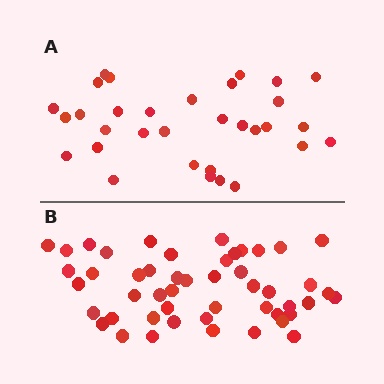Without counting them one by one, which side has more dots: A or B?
Region B (the bottom region) has more dots.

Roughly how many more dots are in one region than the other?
Region B has approximately 15 more dots than region A.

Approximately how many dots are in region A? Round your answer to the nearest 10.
About 30 dots. (The exact count is 32, which rounds to 30.)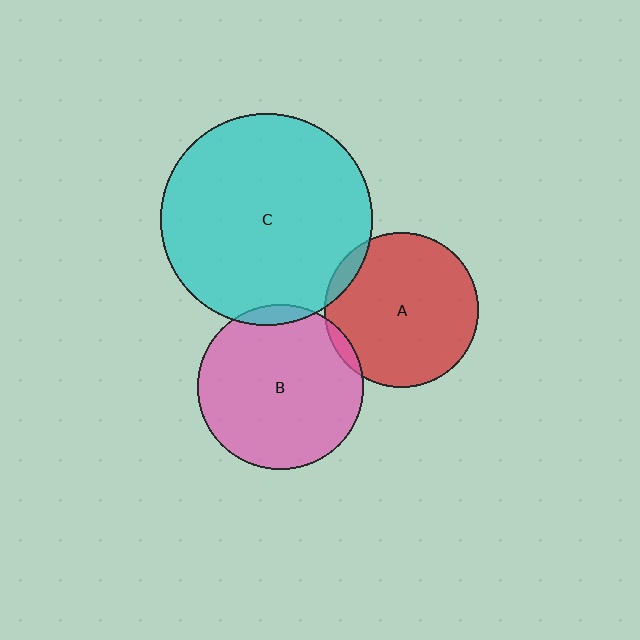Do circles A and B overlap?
Yes.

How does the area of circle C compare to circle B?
Approximately 1.6 times.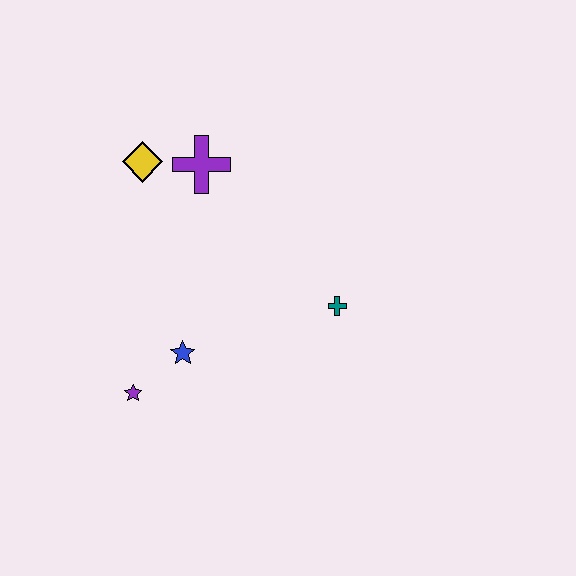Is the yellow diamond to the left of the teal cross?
Yes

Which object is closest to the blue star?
The purple star is closest to the blue star.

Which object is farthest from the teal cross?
The yellow diamond is farthest from the teal cross.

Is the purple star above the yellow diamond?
No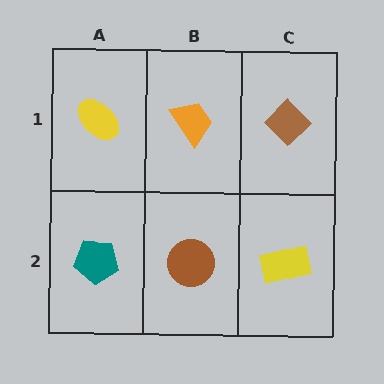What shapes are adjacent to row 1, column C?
A yellow rectangle (row 2, column C), an orange trapezoid (row 1, column B).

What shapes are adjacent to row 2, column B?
An orange trapezoid (row 1, column B), a teal pentagon (row 2, column A), a yellow rectangle (row 2, column C).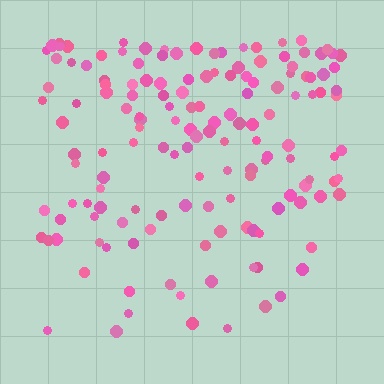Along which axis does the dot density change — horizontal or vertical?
Vertical.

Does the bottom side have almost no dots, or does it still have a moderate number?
Still a moderate number, just noticeably fewer than the top.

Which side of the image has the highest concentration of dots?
The top.